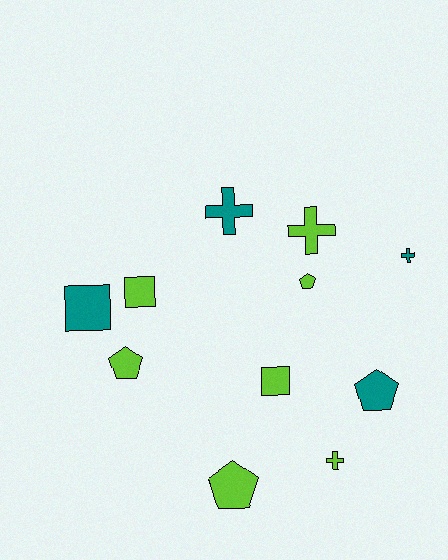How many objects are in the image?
There are 11 objects.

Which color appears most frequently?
Lime, with 7 objects.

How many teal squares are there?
There is 1 teal square.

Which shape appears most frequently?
Cross, with 4 objects.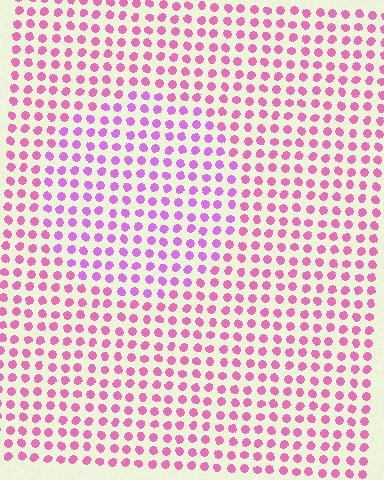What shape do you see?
I see a circle.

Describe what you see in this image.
The image is filled with small pink elements in a uniform arrangement. A circle-shaped region is visible where the elements are tinted to a slightly different hue, forming a subtle color boundary.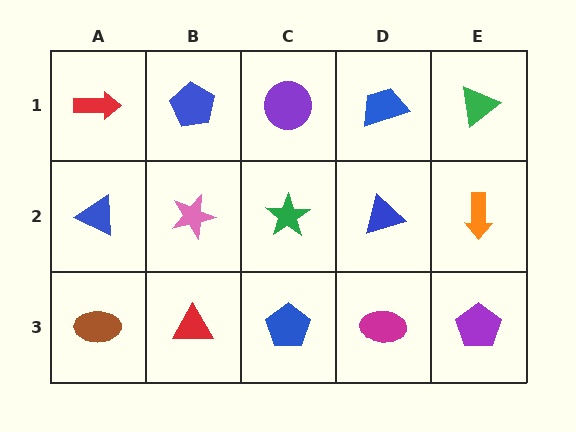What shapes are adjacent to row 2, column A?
A red arrow (row 1, column A), a brown ellipse (row 3, column A), a pink star (row 2, column B).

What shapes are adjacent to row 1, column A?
A blue triangle (row 2, column A), a blue pentagon (row 1, column B).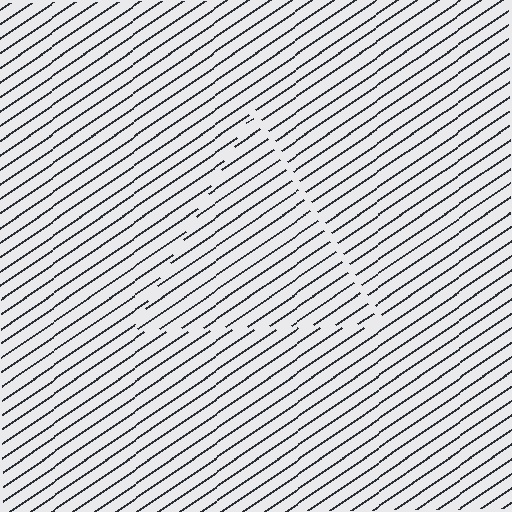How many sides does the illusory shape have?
3 sides — the line-ends trace a triangle.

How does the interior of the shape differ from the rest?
The interior of the shape contains the same grating, shifted by half a period — the contour is defined by the phase discontinuity where line-ends from the inner and outer gratings abut.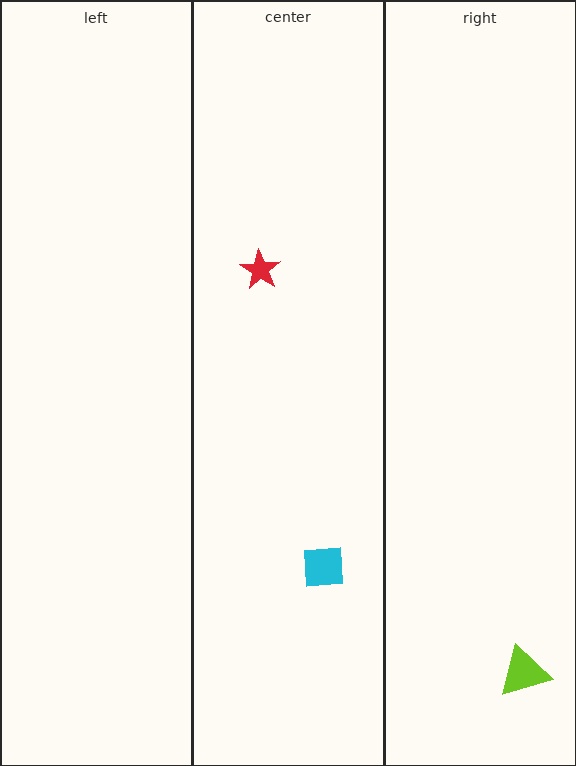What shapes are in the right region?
The lime triangle.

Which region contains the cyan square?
The center region.